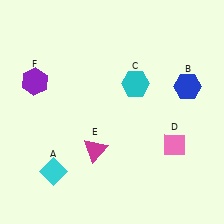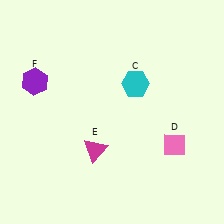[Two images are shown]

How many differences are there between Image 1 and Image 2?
There are 2 differences between the two images.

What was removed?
The blue hexagon (B), the cyan diamond (A) were removed in Image 2.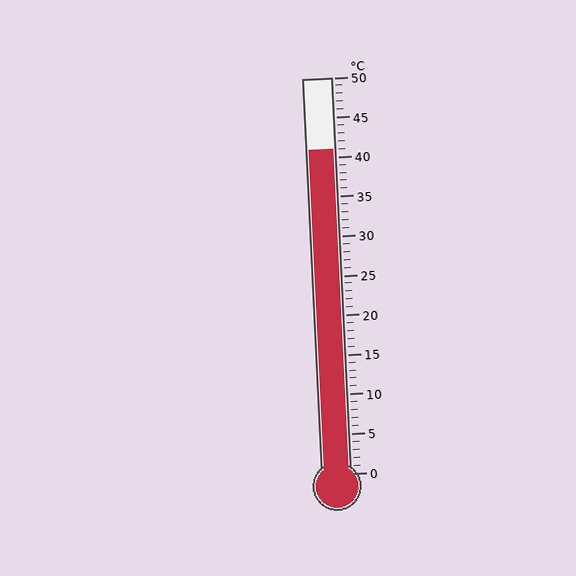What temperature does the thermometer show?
The thermometer shows approximately 41°C.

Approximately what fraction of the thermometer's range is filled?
The thermometer is filled to approximately 80% of its range.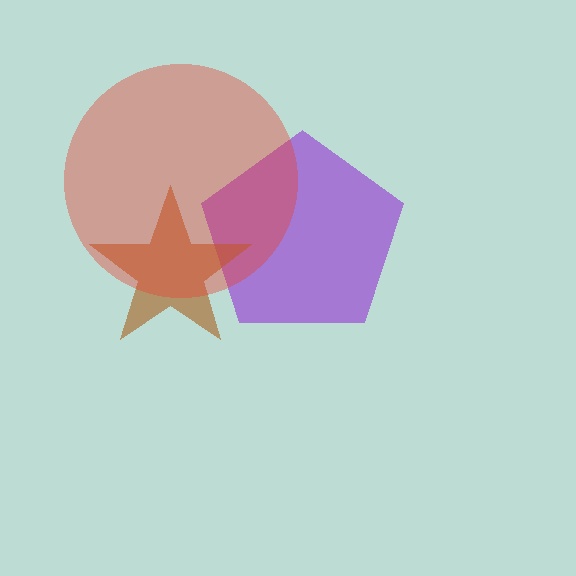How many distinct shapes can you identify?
There are 3 distinct shapes: a purple pentagon, a brown star, a red circle.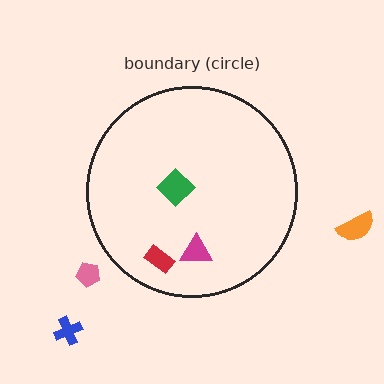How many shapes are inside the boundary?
3 inside, 3 outside.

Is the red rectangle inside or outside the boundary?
Inside.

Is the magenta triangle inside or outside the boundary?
Inside.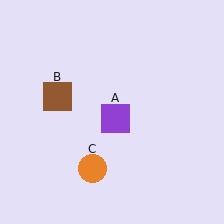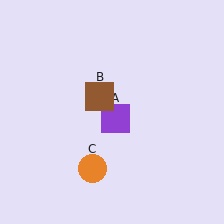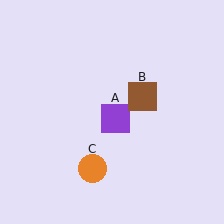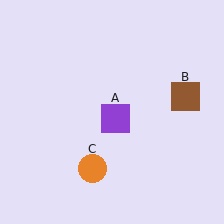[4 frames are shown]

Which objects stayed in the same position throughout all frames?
Purple square (object A) and orange circle (object C) remained stationary.